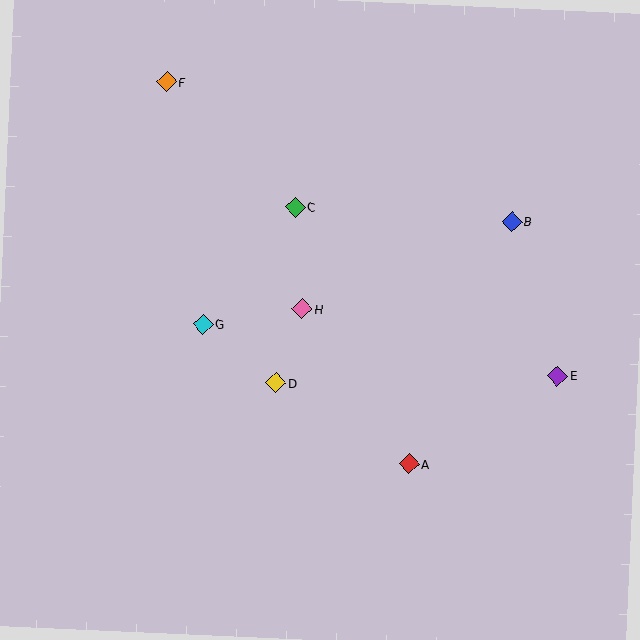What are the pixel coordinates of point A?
Point A is at (409, 464).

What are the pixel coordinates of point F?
Point F is at (167, 82).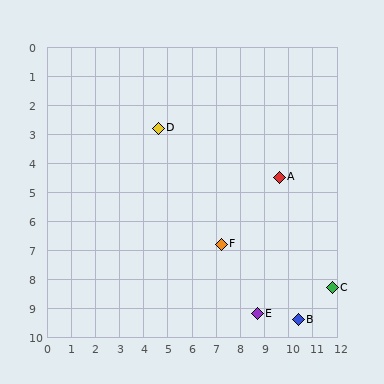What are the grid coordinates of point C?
Point C is at approximately (11.8, 8.3).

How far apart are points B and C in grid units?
Points B and C are about 1.8 grid units apart.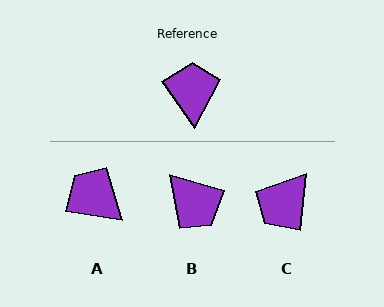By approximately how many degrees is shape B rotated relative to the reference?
Approximately 142 degrees clockwise.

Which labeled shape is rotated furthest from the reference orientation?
B, about 142 degrees away.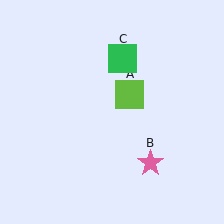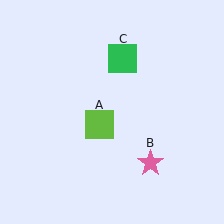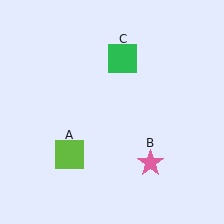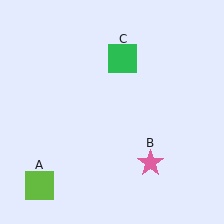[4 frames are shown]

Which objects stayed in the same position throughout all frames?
Pink star (object B) and green square (object C) remained stationary.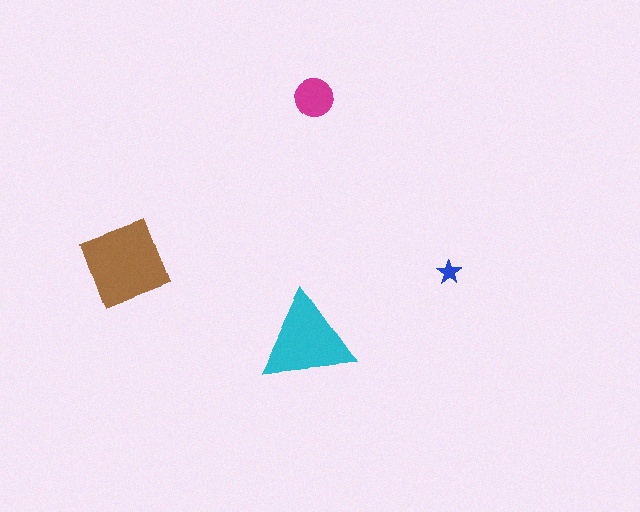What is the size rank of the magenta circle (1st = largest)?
3rd.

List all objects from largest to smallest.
The brown square, the cyan triangle, the magenta circle, the blue star.